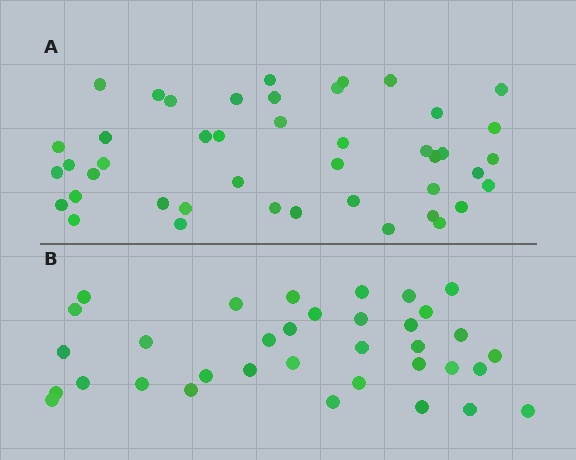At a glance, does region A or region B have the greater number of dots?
Region A (the top region) has more dots.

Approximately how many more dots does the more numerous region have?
Region A has roughly 8 or so more dots than region B.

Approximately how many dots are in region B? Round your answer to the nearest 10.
About 40 dots. (The exact count is 35, which rounds to 40.)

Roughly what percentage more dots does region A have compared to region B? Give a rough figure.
About 25% more.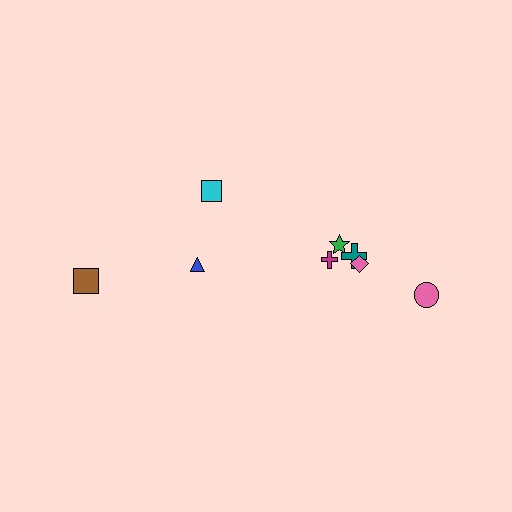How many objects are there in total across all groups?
There are 8 objects.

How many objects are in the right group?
There are 5 objects.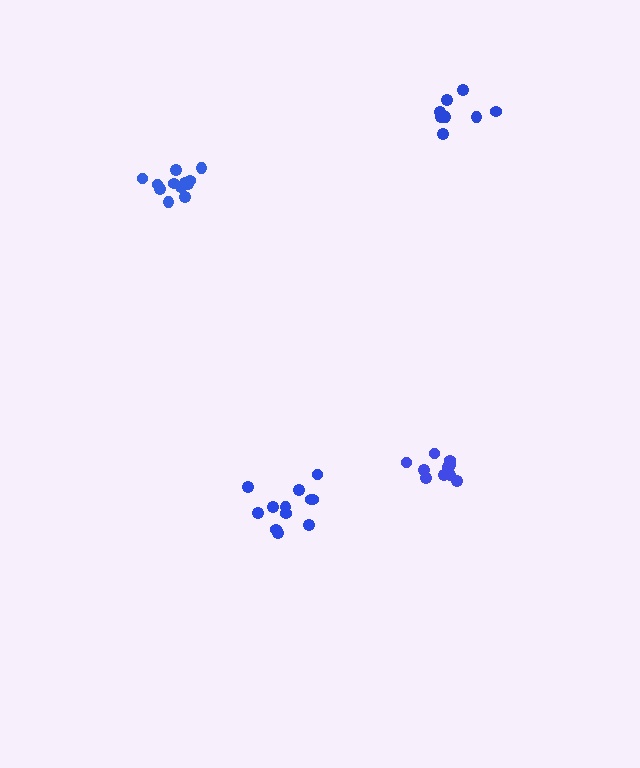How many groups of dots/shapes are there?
There are 4 groups.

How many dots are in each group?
Group 1: 12 dots, Group 2: 8 dots, Group 3: 12 dots, Group 4: 10 dots (42 total).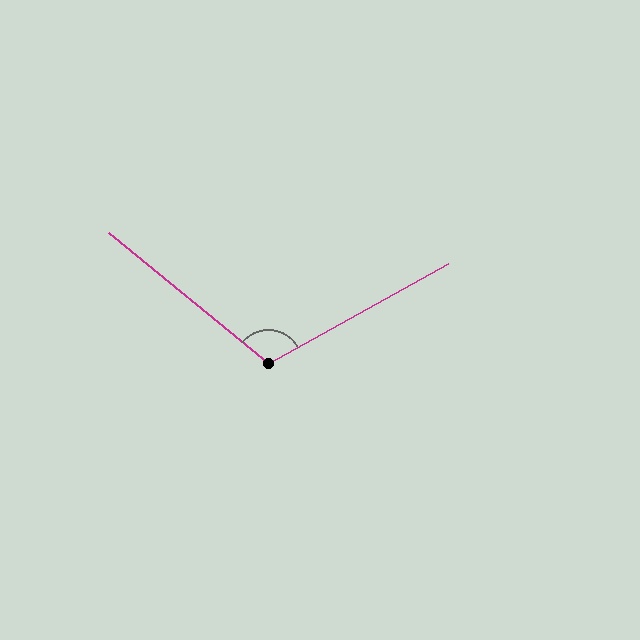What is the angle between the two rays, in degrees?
Approximately 112 degrees.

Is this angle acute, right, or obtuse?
It is obtuse.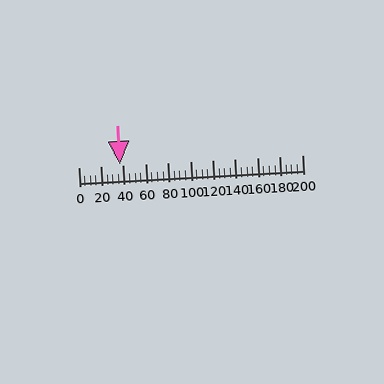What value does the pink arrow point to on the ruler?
The pink arrow points to approximately 37.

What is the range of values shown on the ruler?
The ruler shows values from 0 to 200.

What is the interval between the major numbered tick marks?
The major tick marks are spaced 20 units apart.